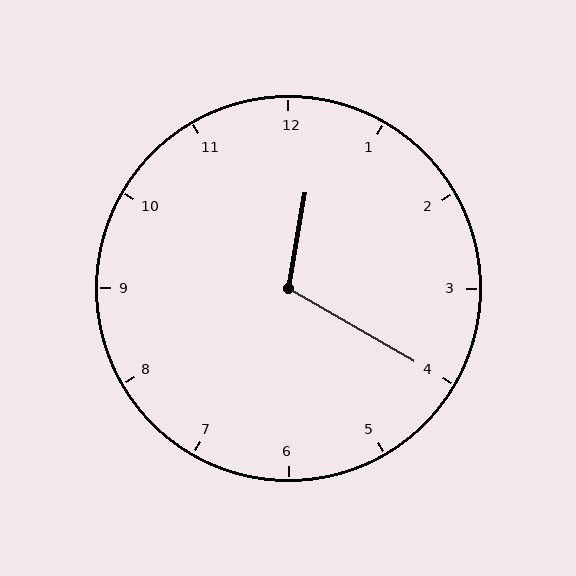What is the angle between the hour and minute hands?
Approximately 110 degrees.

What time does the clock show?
12:20.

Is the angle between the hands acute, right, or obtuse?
It is obtuse.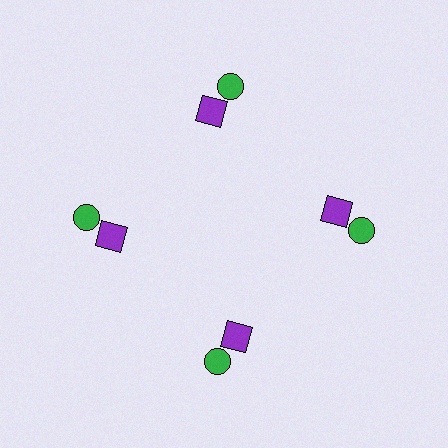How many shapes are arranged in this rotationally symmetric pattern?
There are 8 shapes, arranged in 4 groups of 2.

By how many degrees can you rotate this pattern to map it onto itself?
The pattern maps onto itself every 90 degrees of rotation.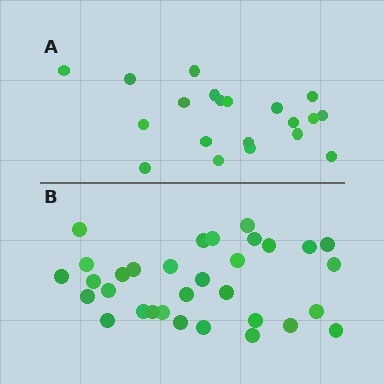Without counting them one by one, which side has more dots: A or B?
Region B (the bottom region) has more dots.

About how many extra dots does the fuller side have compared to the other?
Region B has roughly 12 or so more dots than region A.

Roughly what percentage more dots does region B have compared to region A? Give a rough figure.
About 60% more.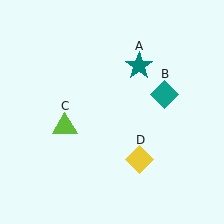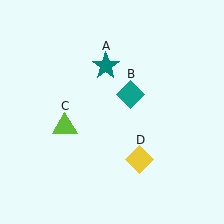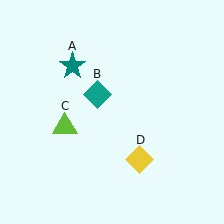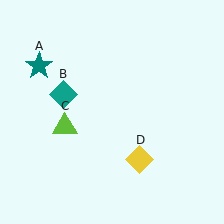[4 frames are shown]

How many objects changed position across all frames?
2 objects changed position: teal star (object A), teal diamond (object B).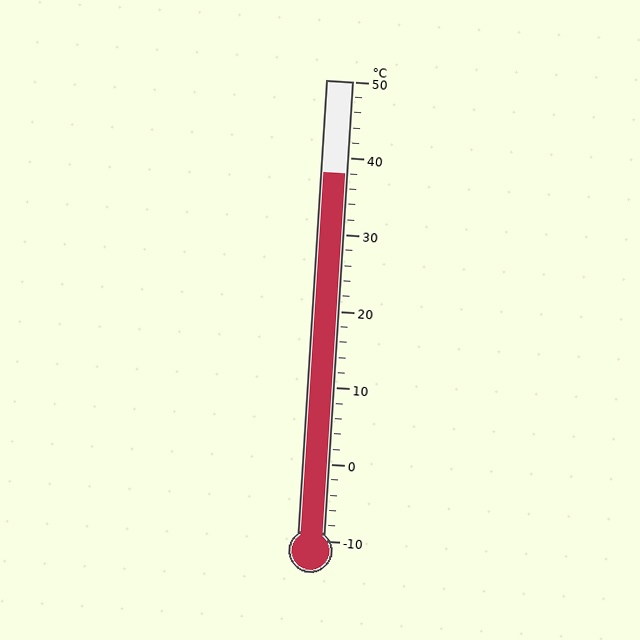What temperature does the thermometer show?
The thermometer shows approximately 38°C.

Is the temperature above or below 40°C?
The temperature is below 40°C.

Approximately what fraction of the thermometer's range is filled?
The thermometer is filled to approximately 80% of its range.